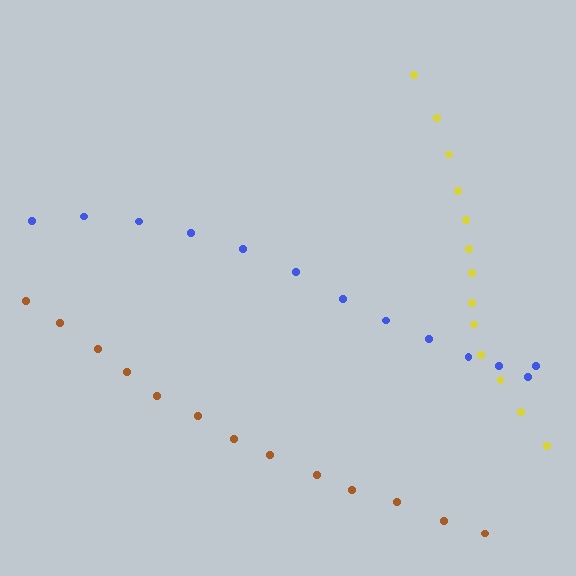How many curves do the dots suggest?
There are 3 distinct paths.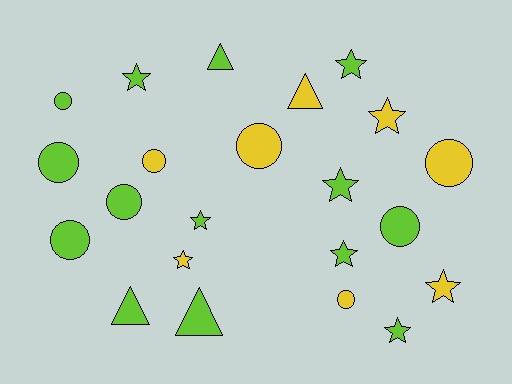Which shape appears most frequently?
Circle, with 9 objects.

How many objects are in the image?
There are 22 objects.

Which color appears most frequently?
Lime, with 14 objects.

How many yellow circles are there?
There are 4 yellow circles.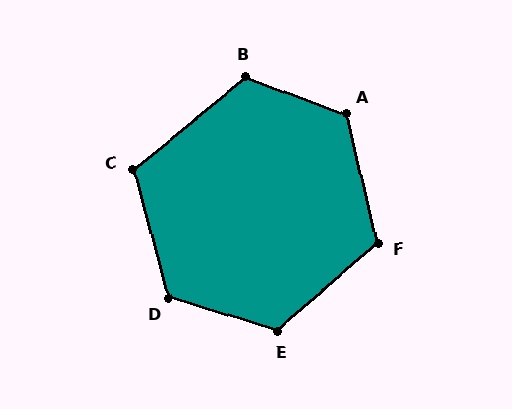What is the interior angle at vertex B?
Approximately 120 degrees (obtuse).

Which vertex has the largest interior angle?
A, at approximately 124 degrees.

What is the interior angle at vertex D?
Approximately 122 degrees (obtuse).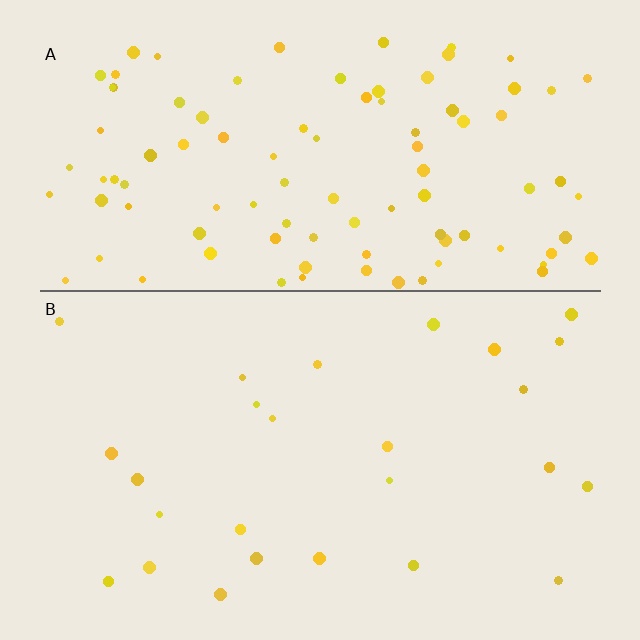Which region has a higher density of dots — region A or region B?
A (the top).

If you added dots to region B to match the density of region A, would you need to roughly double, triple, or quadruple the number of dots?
Approximately quadruple.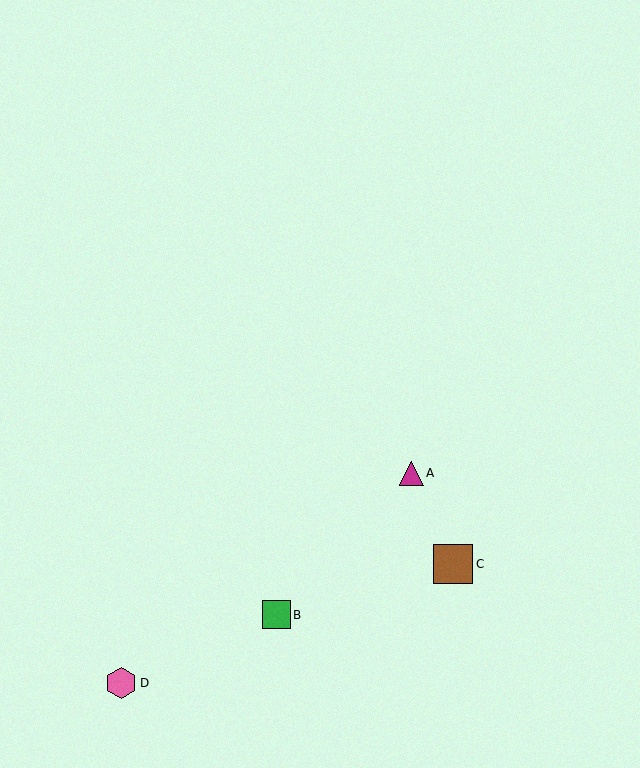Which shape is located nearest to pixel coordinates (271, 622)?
The green square (labeled B) at (277, 615) is nearest to that location.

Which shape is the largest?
The brown square (labeled C) is the largest.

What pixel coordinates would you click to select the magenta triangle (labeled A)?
Click at (411, 473) to select the magenta triangle A.